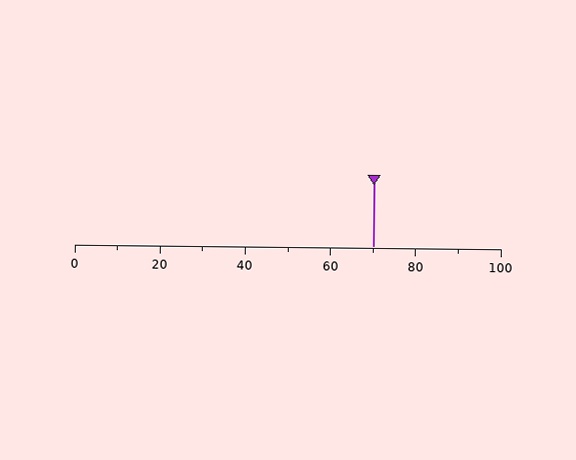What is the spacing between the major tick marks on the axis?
The major ticks are spaced 20 apart.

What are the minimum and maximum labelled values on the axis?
The axis runs from 0 to 100.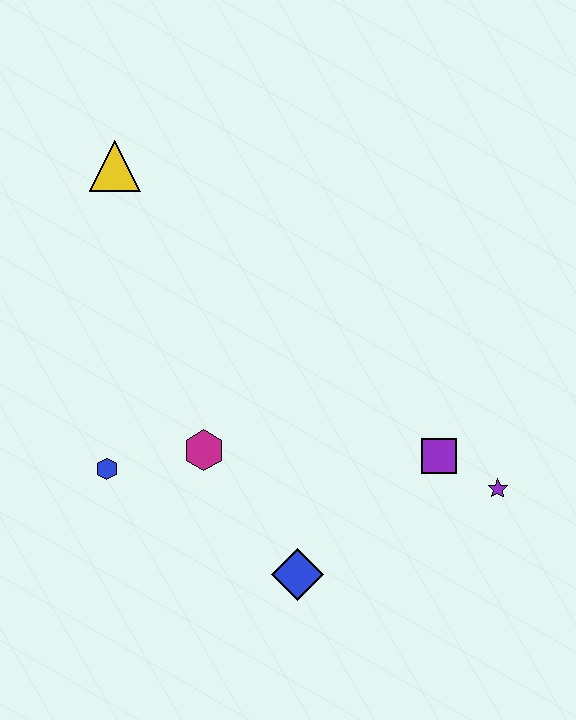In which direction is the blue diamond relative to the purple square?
The blue diamond is to the left of the purple square.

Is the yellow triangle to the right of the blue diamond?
No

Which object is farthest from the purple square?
The yellow triangle is farthest from the purple square.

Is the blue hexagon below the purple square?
Yes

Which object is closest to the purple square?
The purple star is closest to the purple square.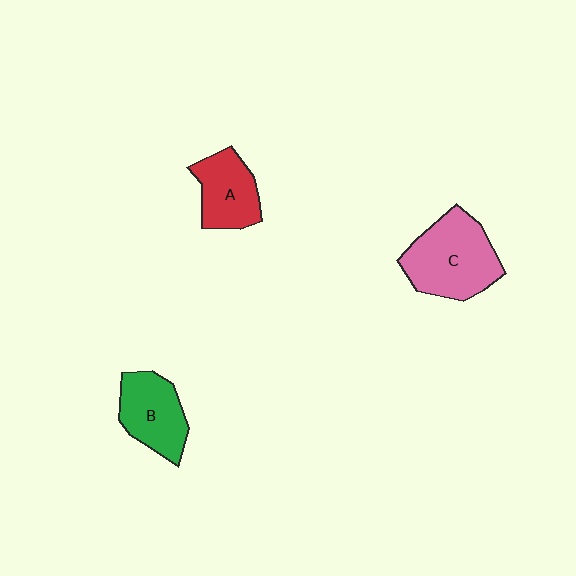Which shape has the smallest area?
Shape A (red).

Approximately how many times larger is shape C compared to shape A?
Approximately 1.5 times.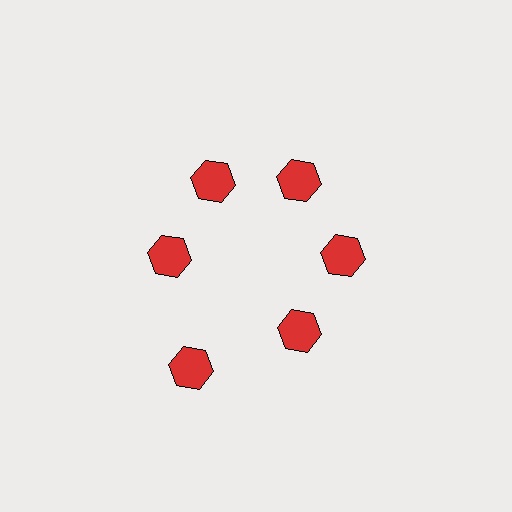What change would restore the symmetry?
The symmetry would be restored by moving it inward, back onto the ring so that all 6 hexagons sit at equal angles and equal distance from the center.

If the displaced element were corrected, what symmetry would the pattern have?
It would have 6-fold rotational symmetry — the pattern would map onto itself every 60 degrees.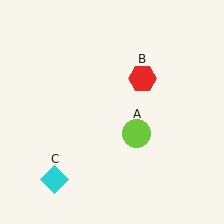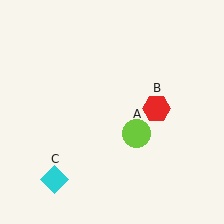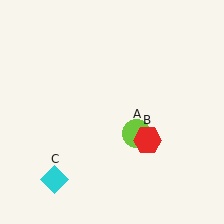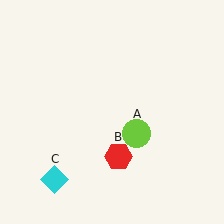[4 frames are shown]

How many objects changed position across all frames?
1 object changed position: red hexagon (object B).